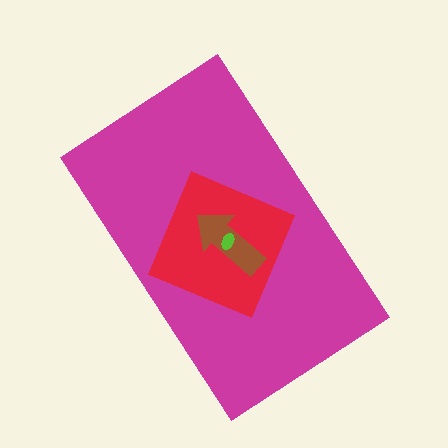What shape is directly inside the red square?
The brown arrow.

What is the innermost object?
The lime ellipse.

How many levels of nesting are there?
4.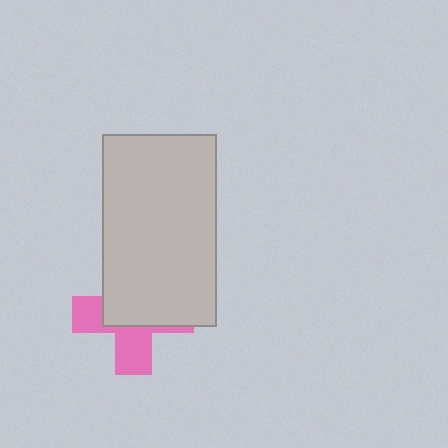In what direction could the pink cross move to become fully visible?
The pink cross could move down. That would shift it out from behind the light gray rectangle entirely.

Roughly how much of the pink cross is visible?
A small part of it is visible (roughly 42%).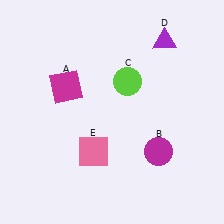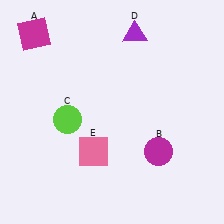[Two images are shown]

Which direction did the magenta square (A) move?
The magenta square (A) moved up.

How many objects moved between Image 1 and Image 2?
3 objects moved between the two images.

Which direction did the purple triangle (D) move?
The purple triangle (D) moved left.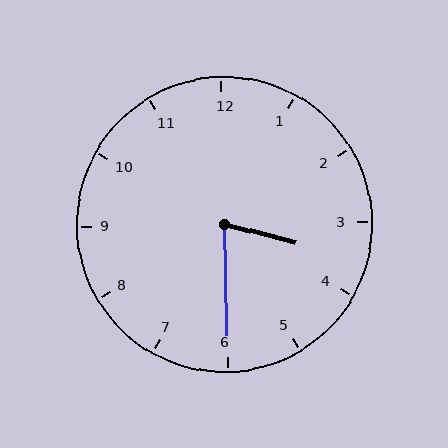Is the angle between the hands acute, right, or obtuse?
It is acute.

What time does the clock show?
3:30.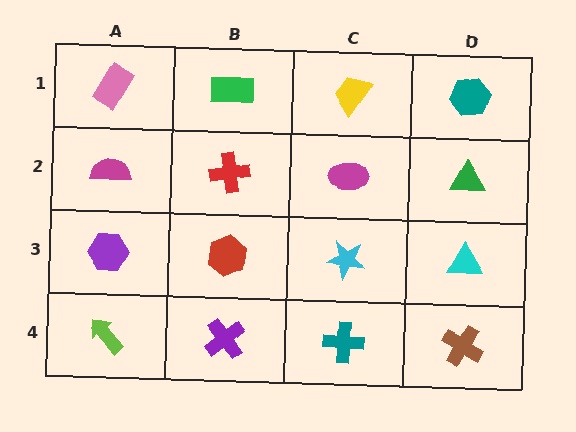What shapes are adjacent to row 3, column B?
A red cross (row 2, column B), a purple cross (row 4, column B), a purple hexagon (row 3, column A), a cyan star (row 3, column C).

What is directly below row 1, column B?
A red cross.